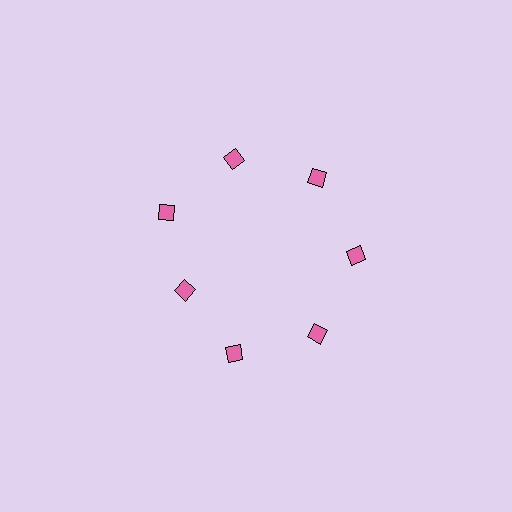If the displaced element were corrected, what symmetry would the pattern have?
It would have 7-fold rotational symmetry — the pattern would map onto itself every 51 degrees.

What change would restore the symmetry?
The symmetry would be restored by moving it outward, back onto the ring so that all 7 diamonds sit at equal angles and equal distance from the center.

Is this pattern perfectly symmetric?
No. The 7 pink diamonds are arranged in a ring, but one element near the 8 o'clock position is pulled inward toward the center, breaking the 7-fold rotational symmetry.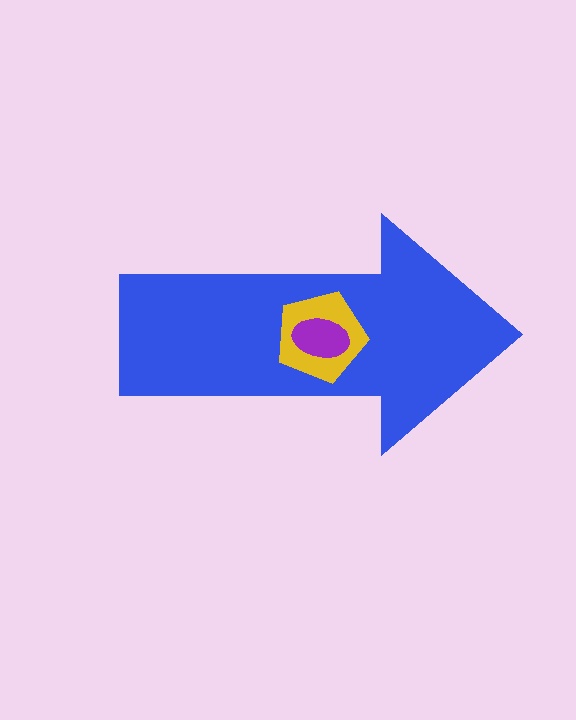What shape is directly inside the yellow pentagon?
The purple ellipse.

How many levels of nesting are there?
3.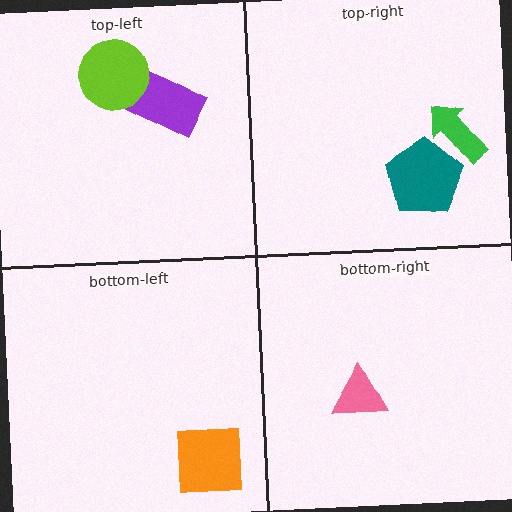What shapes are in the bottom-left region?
The orange square.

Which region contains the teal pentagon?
The top-right region.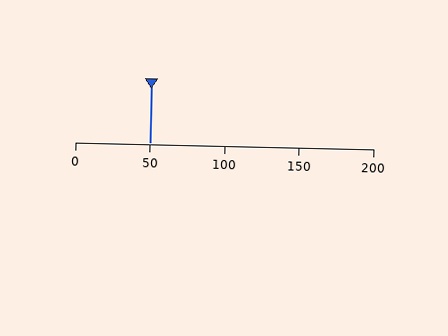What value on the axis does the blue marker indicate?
The marker indicates approximately 50.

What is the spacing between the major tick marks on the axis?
The major ticks are spaced 50 apart.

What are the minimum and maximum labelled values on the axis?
The axis runs from 0 to 200.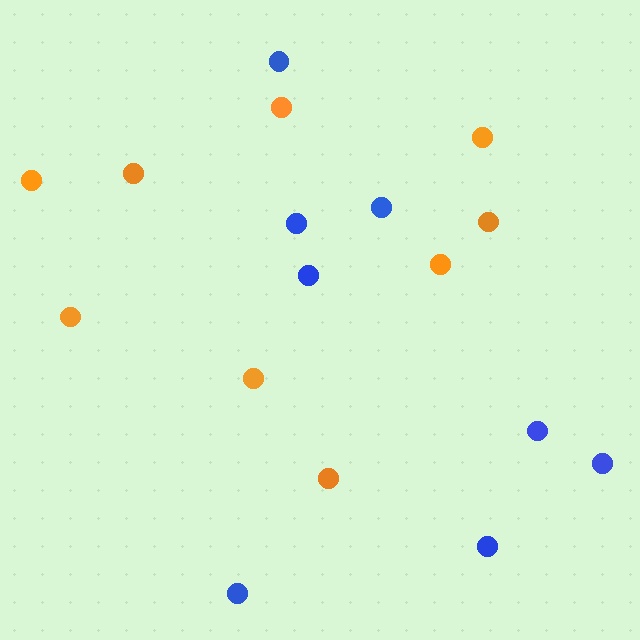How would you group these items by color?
There are 2 groups: one group of blue circles (8) and one group of orange circles (9).